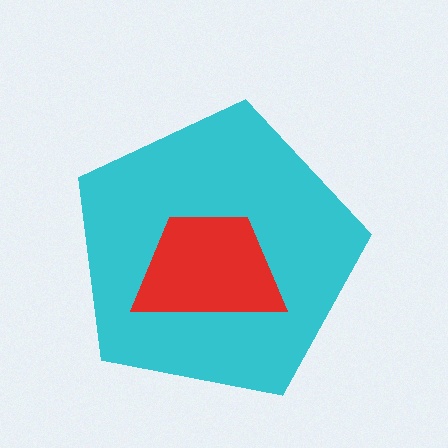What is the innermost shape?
The red trapezoid.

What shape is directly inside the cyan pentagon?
The red trapezoid.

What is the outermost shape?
The cyan pentagon.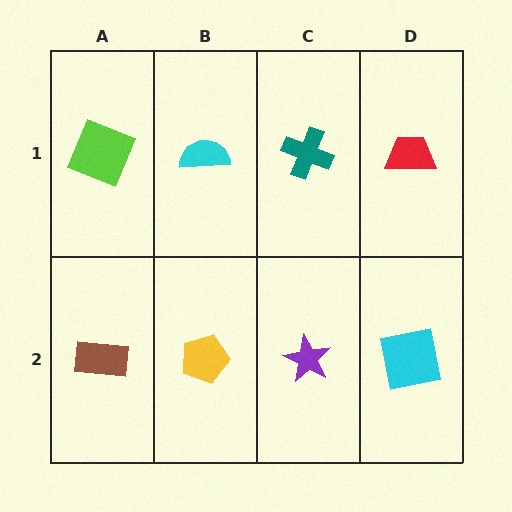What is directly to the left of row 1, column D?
A teal cross.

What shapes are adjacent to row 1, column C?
A purple star (row 2, column C), a cyan semicircle (row 1, column B), a red trapezoid (row 1, column D).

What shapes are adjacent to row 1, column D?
A cyan square (row 2, column D), a teal cross (row 1, column C).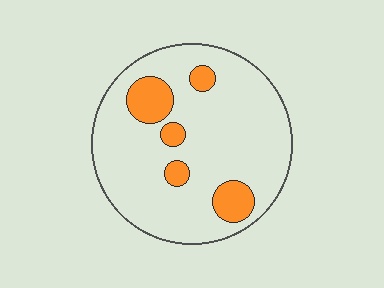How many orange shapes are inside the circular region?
5.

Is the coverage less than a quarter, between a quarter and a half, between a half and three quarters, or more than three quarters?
Less than a quarter.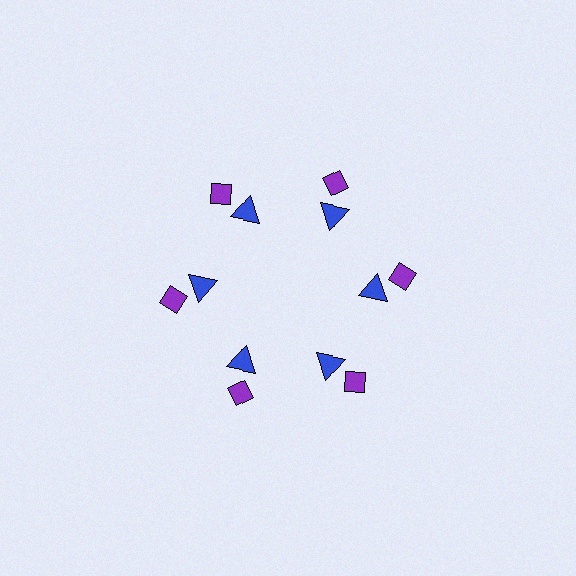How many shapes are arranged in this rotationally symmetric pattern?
There are 12 shapes, arranged in 6 groups of 2.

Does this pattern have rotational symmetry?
Yes, this pattern has 6-fold rotational symmetry. It looks the same after rotating 60 degrees around the center.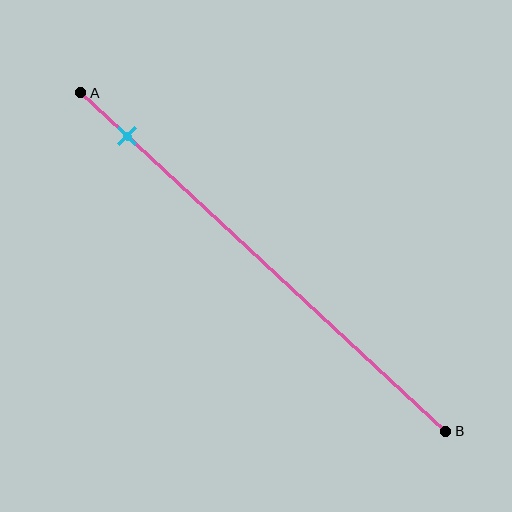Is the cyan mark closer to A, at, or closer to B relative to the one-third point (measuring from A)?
The cyan mark is closer to point A than the one-third point of segment AB.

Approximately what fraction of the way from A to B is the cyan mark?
The cyan mark is approximately 15% of the way from A to B.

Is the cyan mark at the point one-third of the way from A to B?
No, the mark is at about 15% from A, not at the 33% one-third point.